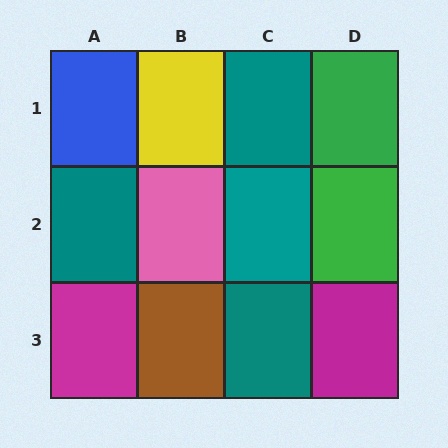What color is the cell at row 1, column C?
Teal.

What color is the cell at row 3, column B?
Brown.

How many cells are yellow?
1 cell is yellow.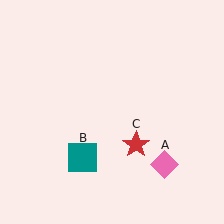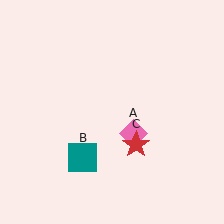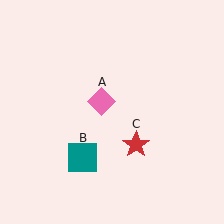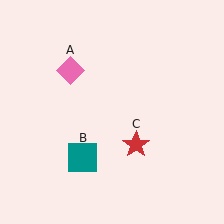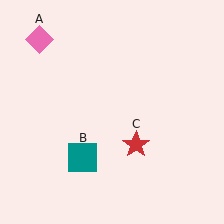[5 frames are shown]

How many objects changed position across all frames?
1 object changed position: pink diamond (object A).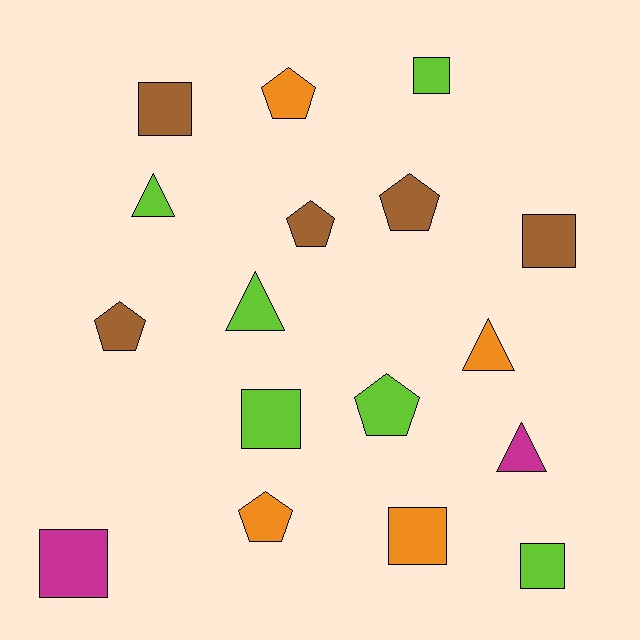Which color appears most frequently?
Lime, with 6 objects.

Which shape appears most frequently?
Square, with 7 objects.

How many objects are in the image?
There are 17 objects.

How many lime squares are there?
There are 3 lime squares.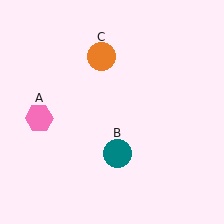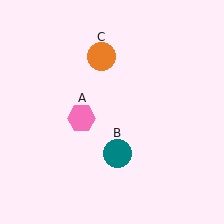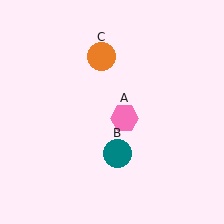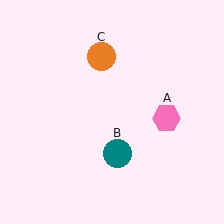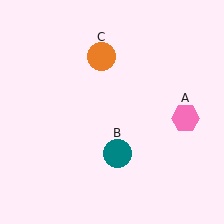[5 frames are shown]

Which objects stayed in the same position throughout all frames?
Teal circle (object B) and orange circle (object C) remained stationary.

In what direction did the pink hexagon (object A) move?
The pink hexagon (object A) moved right.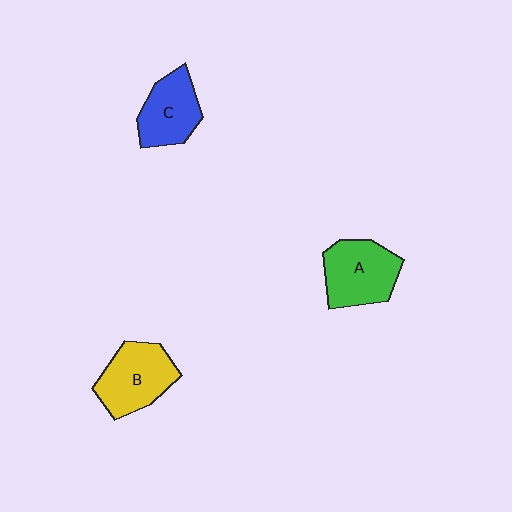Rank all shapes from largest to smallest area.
From largest to smallest: A (green), B (yellow), C (blue).